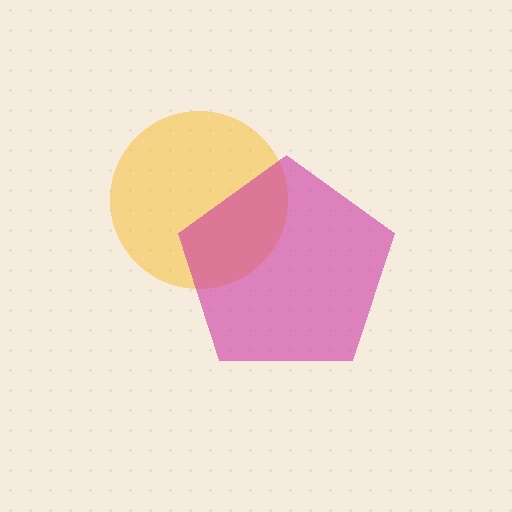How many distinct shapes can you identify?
There are 2 distinct shapes: a yellow circle, a magenta pentagon.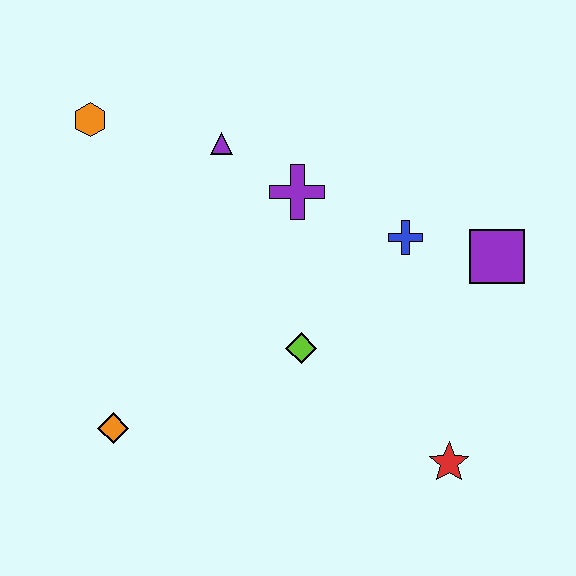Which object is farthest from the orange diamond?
The purple square is farthest from the orange diamond.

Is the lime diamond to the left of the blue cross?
Yes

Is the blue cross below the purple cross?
Yes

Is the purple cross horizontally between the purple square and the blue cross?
No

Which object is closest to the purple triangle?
The purple cross is closest to the purple triangle.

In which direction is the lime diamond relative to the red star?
The lime diamond is to the left of the red star.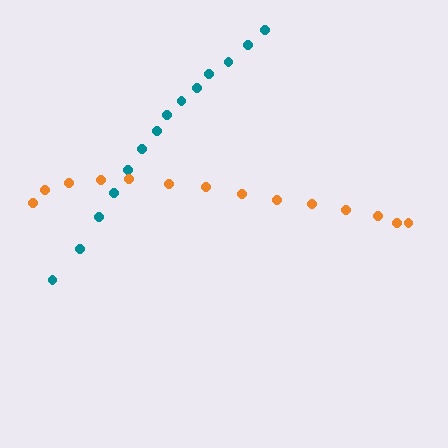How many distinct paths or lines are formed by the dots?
There are 2 distinct paths.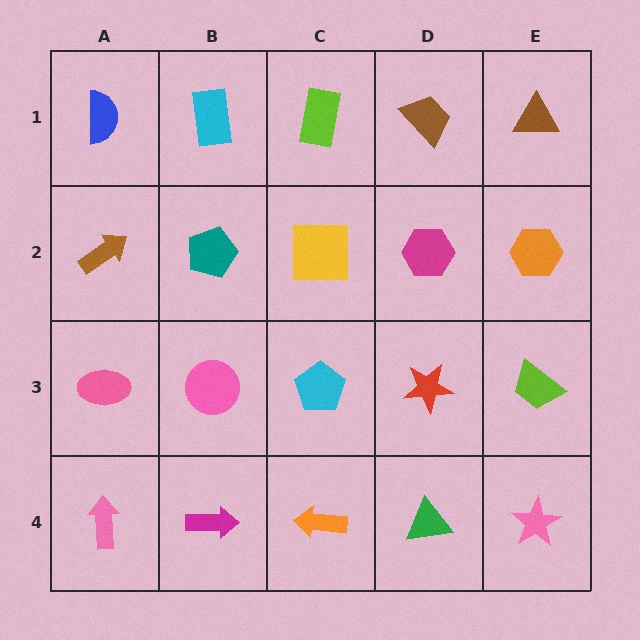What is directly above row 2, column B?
A cyan rectangle.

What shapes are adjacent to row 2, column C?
A lime rectangle (row 1, column C), a cyan pentagon (row 3, column C), a teal pentagon (row 2, column B), a magenta hexagon (row 2, column D).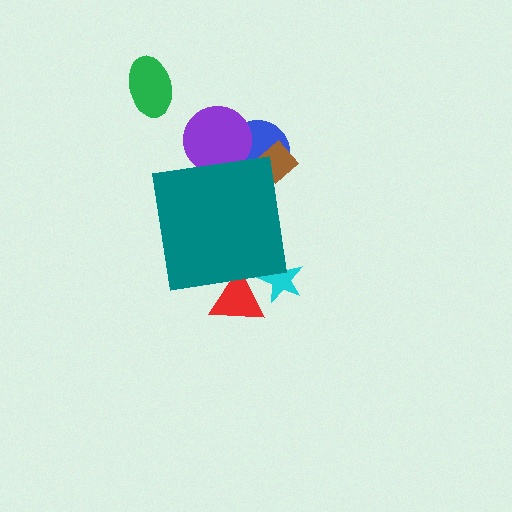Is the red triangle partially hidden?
Yes, the red triangle is partially hidden behind the teal square.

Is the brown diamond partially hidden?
Yes, the brown diamond is partially hidden behind the teal square.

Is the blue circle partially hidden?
Yes, the blue circle is partially hidden behind the teal square.